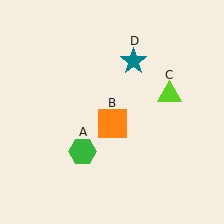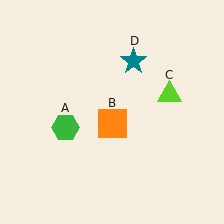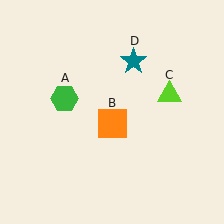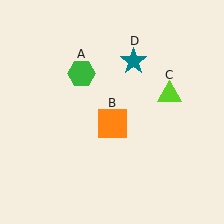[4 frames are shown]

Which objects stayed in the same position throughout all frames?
Orange square (object B) and lime triangle (object C) and teal star (object D) remained stationary.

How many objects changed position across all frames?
1 object changed position: green hexagon (object A).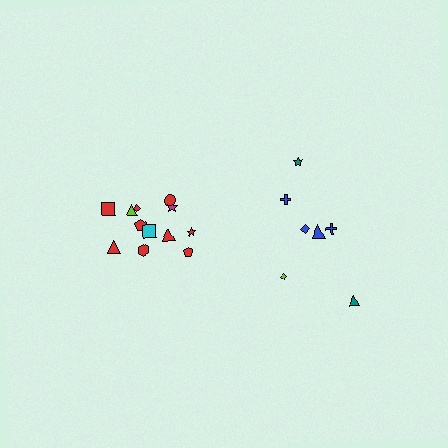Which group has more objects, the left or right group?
The left group.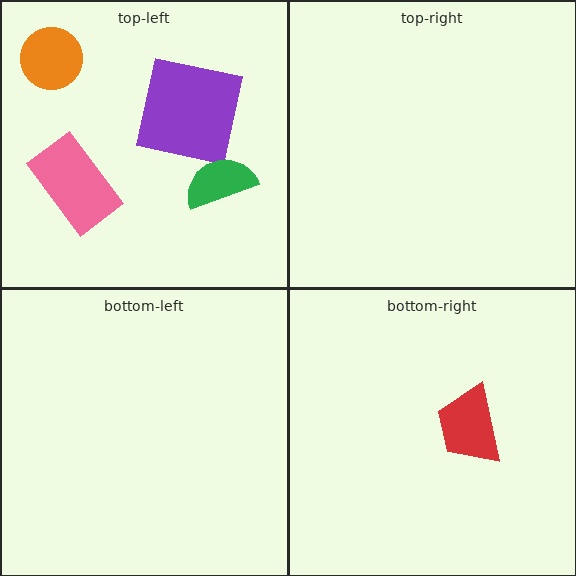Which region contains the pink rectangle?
The top-left region.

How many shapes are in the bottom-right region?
1.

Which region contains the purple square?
The top-left region.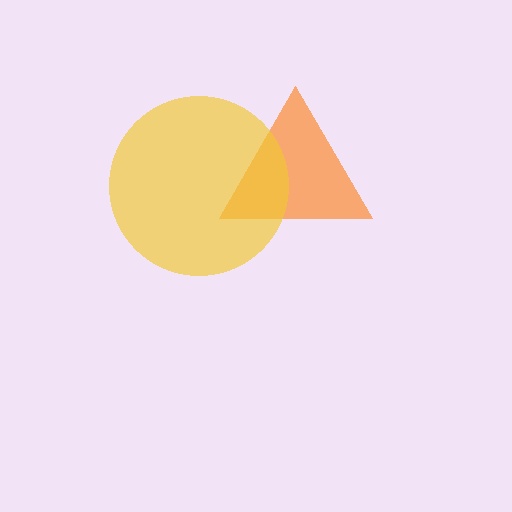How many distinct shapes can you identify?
There are 2 distinct shapes: an orange triangle, a yellow circle.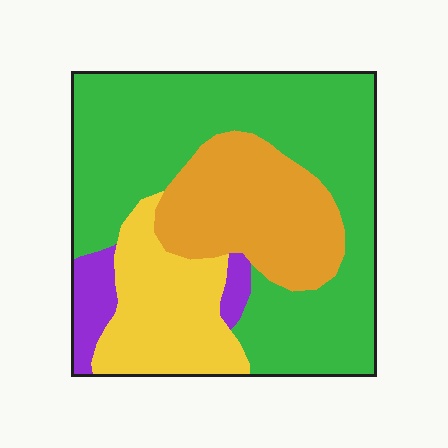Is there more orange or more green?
Green.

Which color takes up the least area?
Purple, at roughly 5%.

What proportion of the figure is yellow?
Yellow takes up about one sixth (1/6) of the figure.